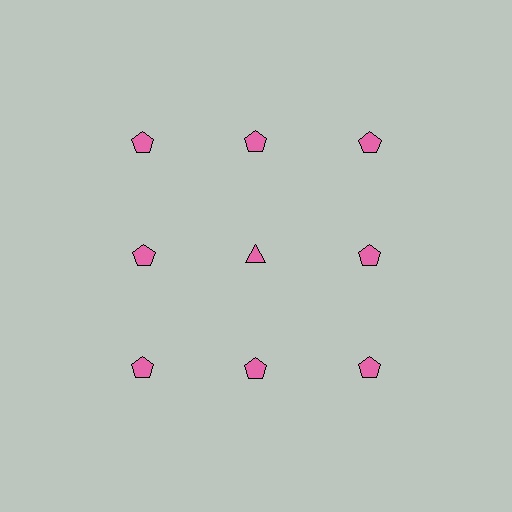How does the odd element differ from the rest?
It has a different shape: triangle instead of pentagon.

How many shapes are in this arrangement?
There are 9 shapes arranged in a grid pattern.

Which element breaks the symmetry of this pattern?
The pink triangle in the second row, second from left column breaks the symmetry. All other shapes are pink pentagons.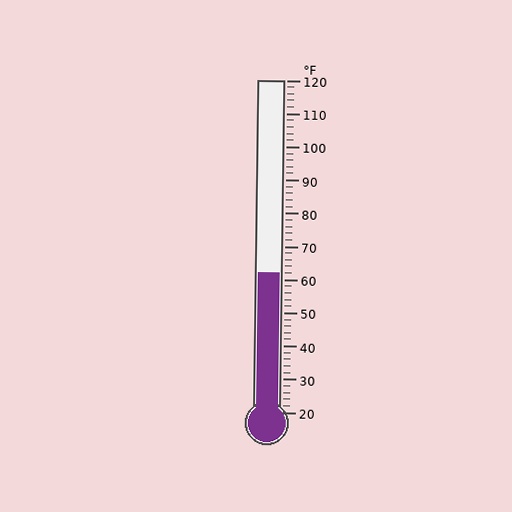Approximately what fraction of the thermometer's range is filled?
The thermometer is filled to approximately 40% of its range.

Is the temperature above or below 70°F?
The temperature is below 70°F.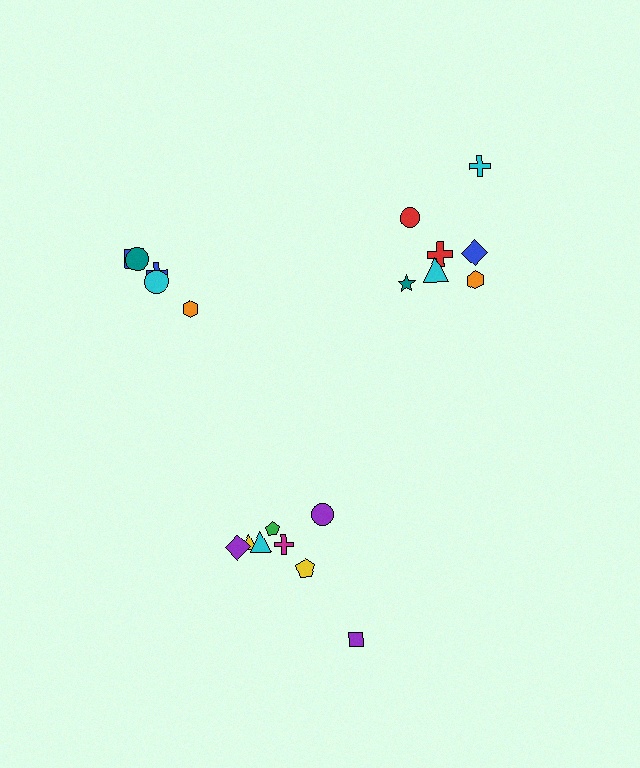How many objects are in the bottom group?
There are 8 objects.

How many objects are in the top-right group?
There are 7 objects.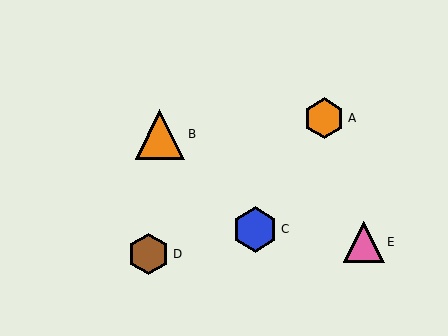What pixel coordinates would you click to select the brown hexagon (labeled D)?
Click at (149, 254) to select the brown hexagon D.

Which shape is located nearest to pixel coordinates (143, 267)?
The brown hexagon (labeled D) at (149, 254) is nearest to that location.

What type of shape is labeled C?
Shape C is a blue hexagon.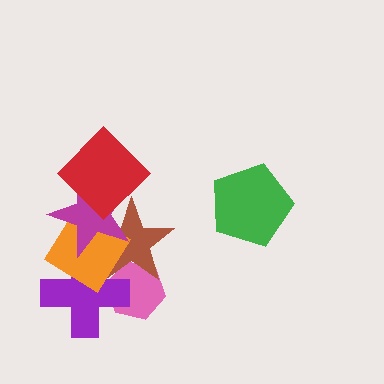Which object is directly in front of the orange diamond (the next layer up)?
The magenta star is directly in front of the orange diamond.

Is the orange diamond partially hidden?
Yes, it is partially covered by another shape.